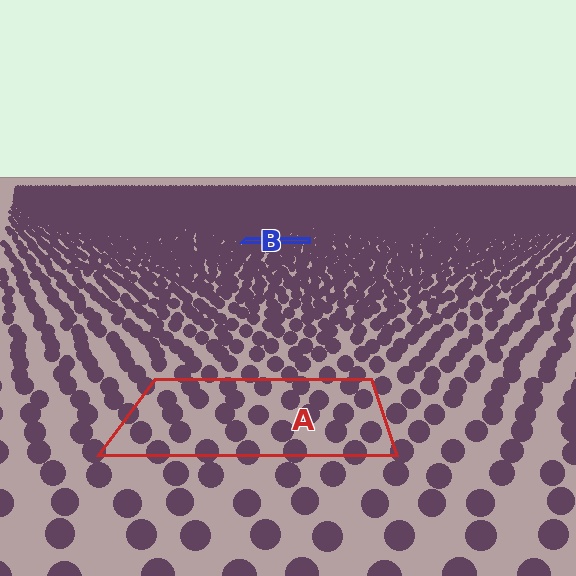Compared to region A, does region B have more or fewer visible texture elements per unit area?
Region B has more texture elements per unit area — they are packed more densely because it is farther away.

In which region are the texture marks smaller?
The texture marks are smaller in region B, because it is farther away.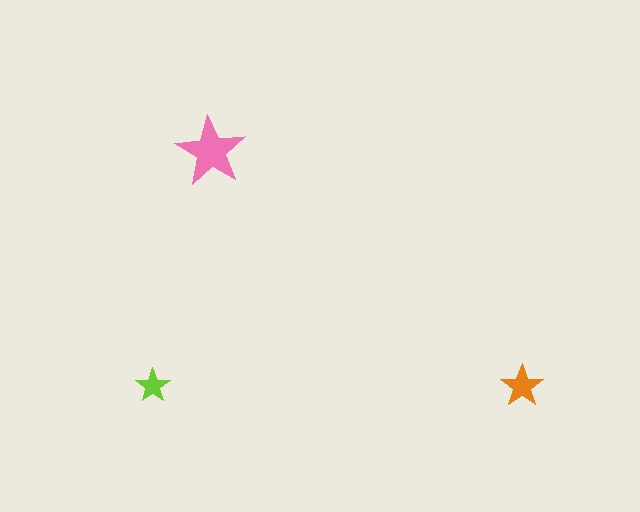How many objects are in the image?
There are 3 objects in the image.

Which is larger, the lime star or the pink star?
The pink one.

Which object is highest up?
The pink star is topmost.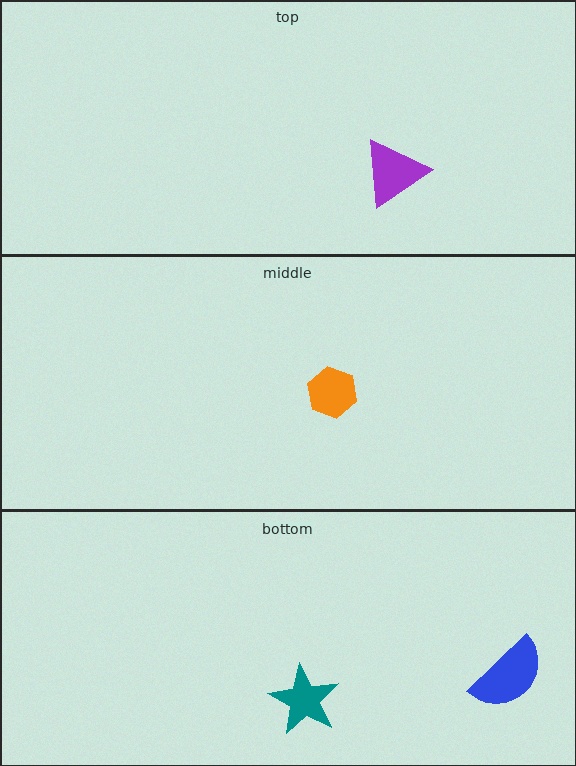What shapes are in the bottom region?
The blue semicircle, the teal star.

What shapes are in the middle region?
The orange hexagon.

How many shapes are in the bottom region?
2.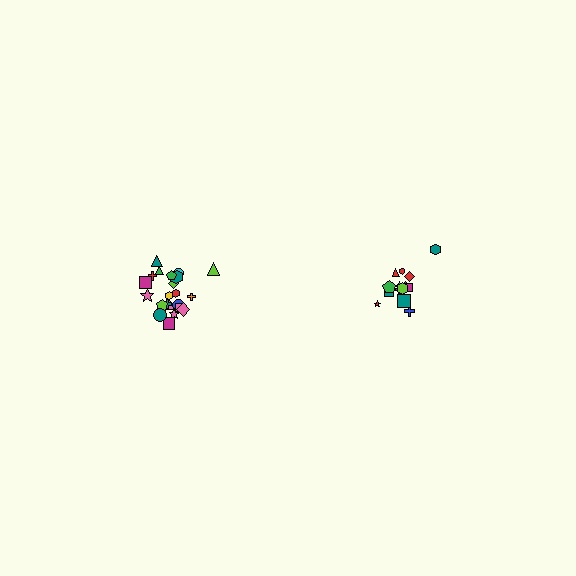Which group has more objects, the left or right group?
The left group.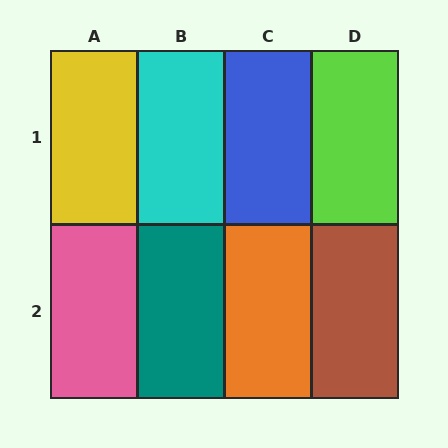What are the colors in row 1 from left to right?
Yellow, cyan, blue, lime.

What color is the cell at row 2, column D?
Brown.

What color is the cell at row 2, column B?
Teal.